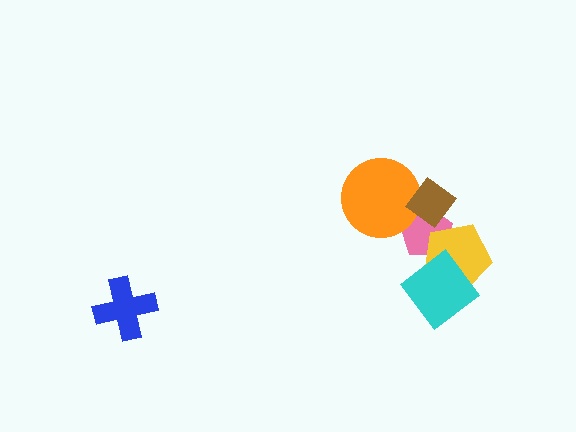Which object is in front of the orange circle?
The brown diamond is in front of the orange circle.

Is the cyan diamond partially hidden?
No, no other shape covers it.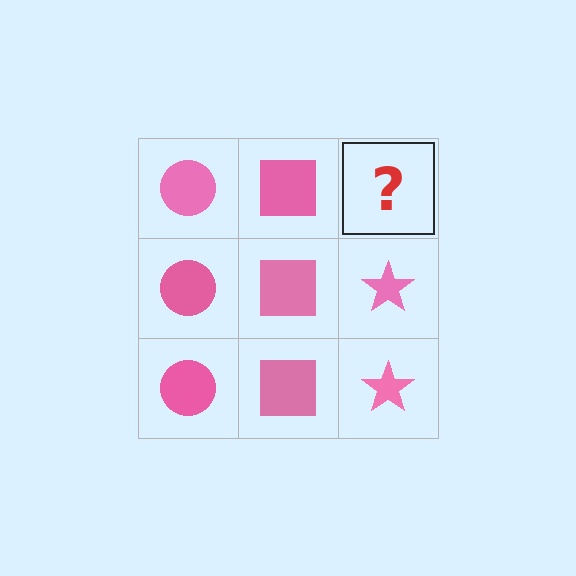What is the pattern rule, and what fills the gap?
The rule is that each column has a consistent shape. The gap should be filled with a pink star.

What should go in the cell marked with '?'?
The missing cell should contain a pink star.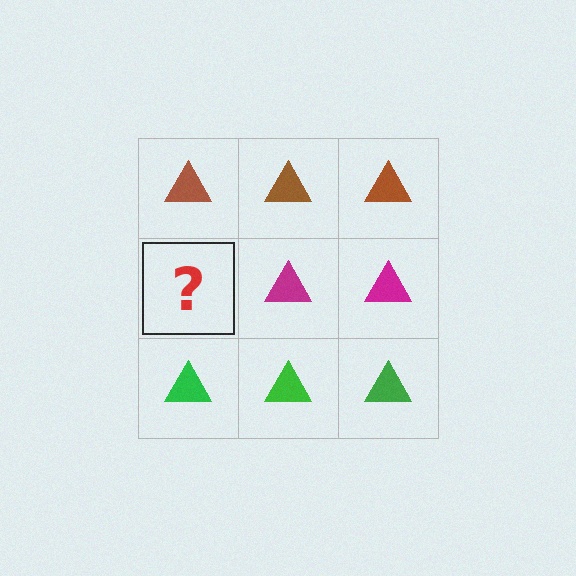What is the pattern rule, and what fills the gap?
The rule is that each row has a consistent color. The gap should be filled with a magenta triangle.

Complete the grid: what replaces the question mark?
The question mark should be replaced with a magenta triangle.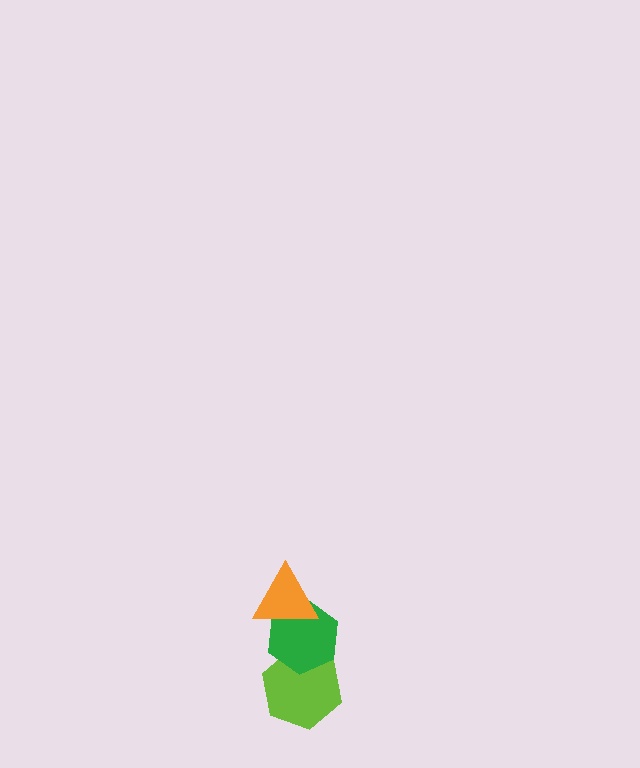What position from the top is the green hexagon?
The green hexagon is 2nd from the top.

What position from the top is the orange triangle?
The orange triangle is 1st from the top.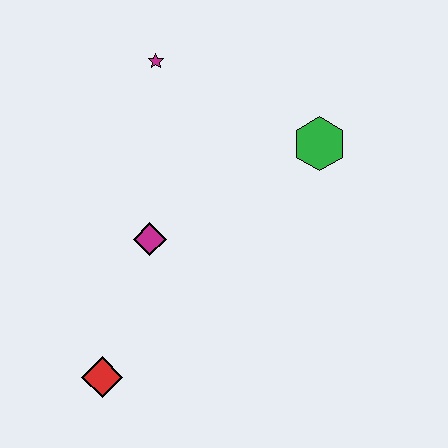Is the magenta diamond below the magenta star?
Yes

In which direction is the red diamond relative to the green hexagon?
The red diamond is below the green hexagon.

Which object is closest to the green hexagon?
The magenta star is closest to the green hexagon.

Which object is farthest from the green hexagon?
The red diamond is farthest from the green hexagon.